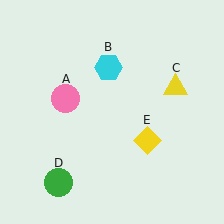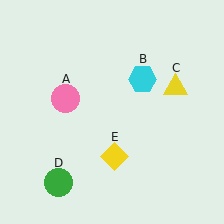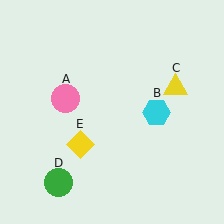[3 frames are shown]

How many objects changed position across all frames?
2 objects changed position: cyan hexagon (object B), yellow diamond (object E).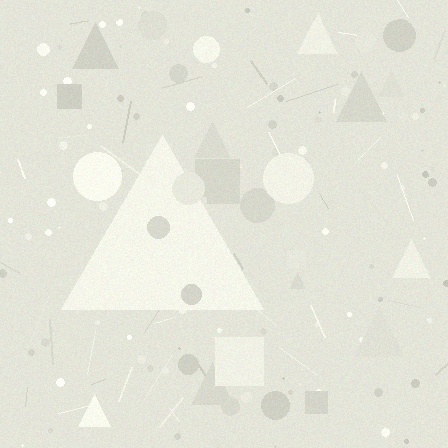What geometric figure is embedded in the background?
A triangle is embedded in the background.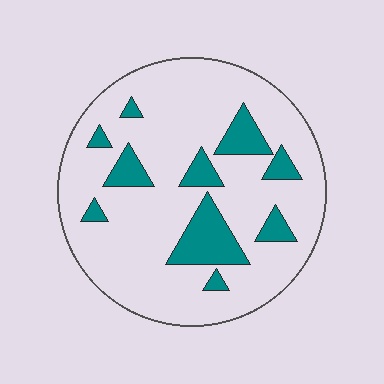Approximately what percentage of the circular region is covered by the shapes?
Approximately 20%.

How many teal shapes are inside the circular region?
10.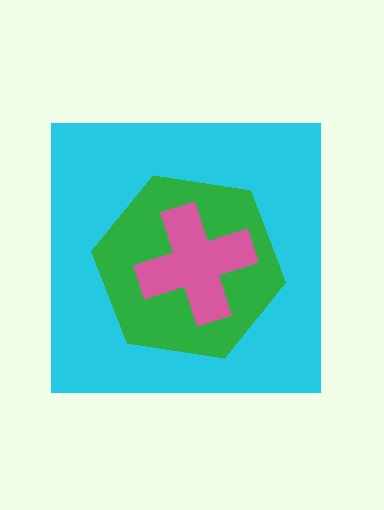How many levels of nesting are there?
3.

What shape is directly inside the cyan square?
The green hexagon.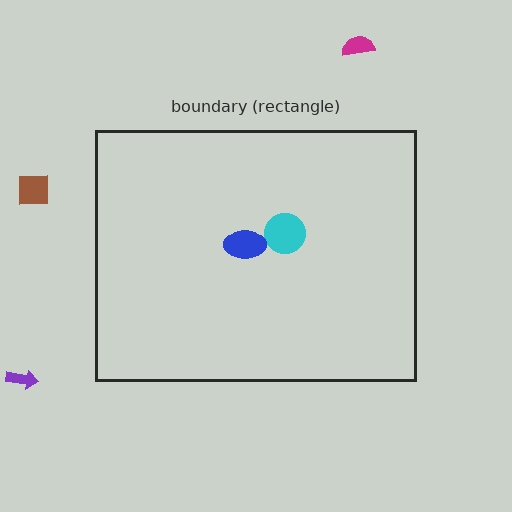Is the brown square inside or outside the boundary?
Outside.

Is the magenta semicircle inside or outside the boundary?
Outside.